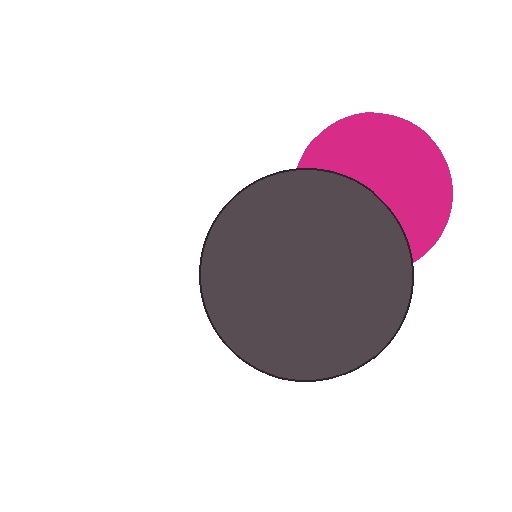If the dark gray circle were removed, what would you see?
You would see the complete magenta circle.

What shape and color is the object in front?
The object in front is a dark gray circle.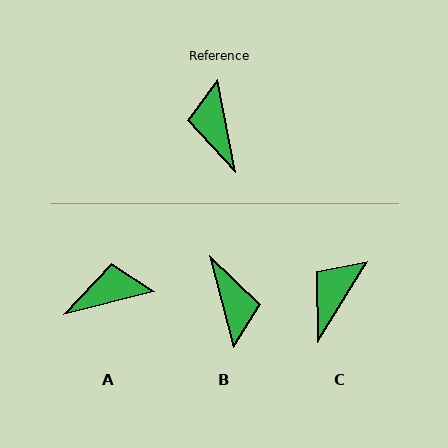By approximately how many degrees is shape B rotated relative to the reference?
Approximately 176 degrees clockwise.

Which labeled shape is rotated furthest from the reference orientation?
B, about 176 degrees away.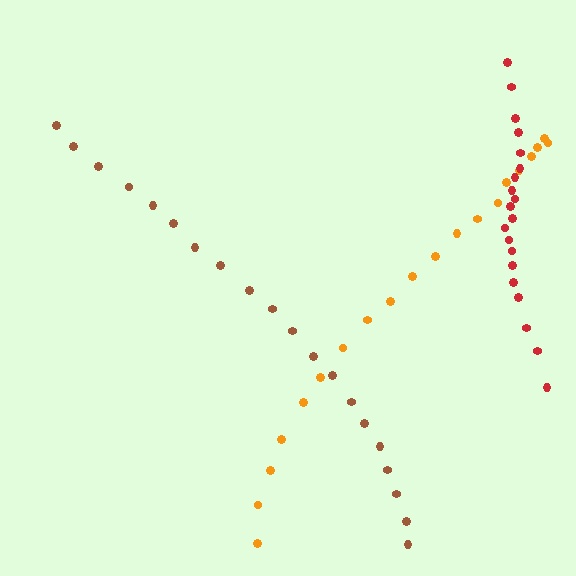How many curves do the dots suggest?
There are 3 distinct paths.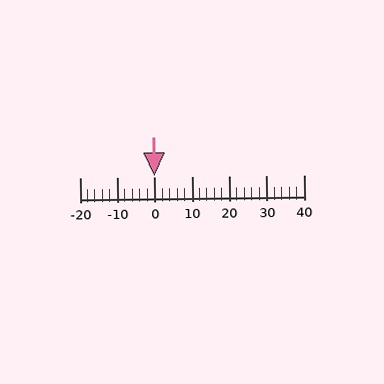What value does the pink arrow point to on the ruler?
The pink arrow points to approximately 0.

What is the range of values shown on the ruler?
The ruler shows values from -20 to 40.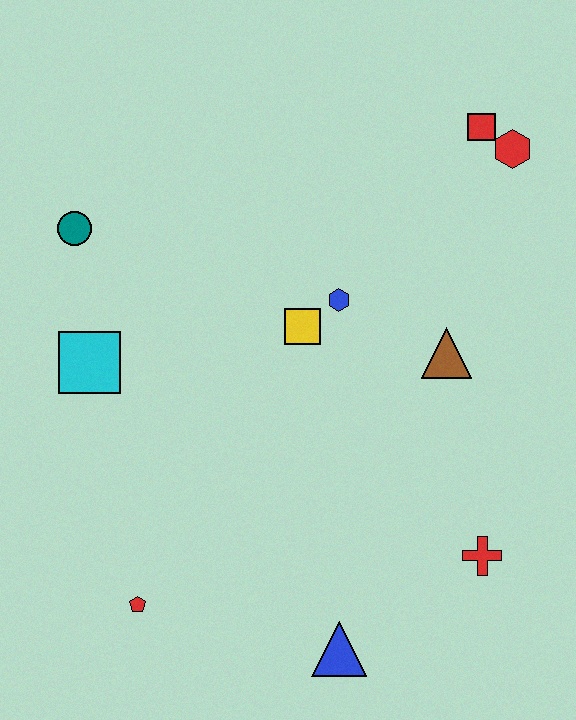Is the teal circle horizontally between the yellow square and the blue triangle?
No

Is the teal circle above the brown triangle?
Yes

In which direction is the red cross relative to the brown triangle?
The red cross is below the brown triangle.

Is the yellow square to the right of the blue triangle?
No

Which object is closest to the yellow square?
The blue hexagon is closest to the yellow square.